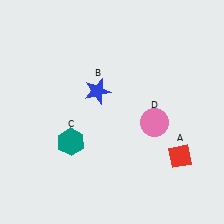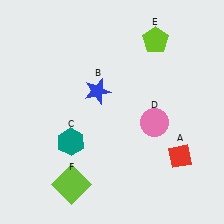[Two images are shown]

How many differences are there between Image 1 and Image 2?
There are 2 differences between the two images.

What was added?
A lime pentagon (E), a lime square (F) were added in Image 2.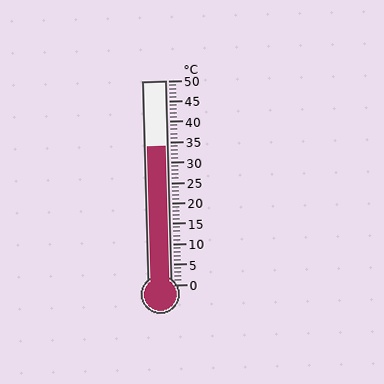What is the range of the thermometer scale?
The thermometer scale ranges from 0°C to 50°C.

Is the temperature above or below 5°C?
The temperature is above 5°C.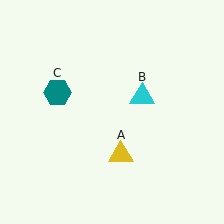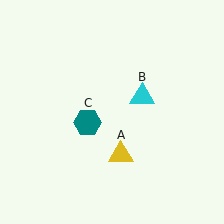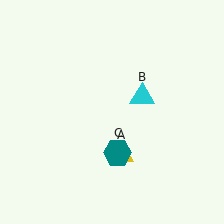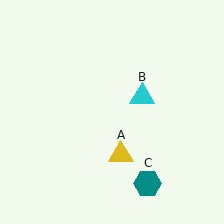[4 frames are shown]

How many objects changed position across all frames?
1 object changed position: teal hexagon (object C).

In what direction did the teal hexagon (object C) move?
The teal hexagon (object C) moved down and to the right.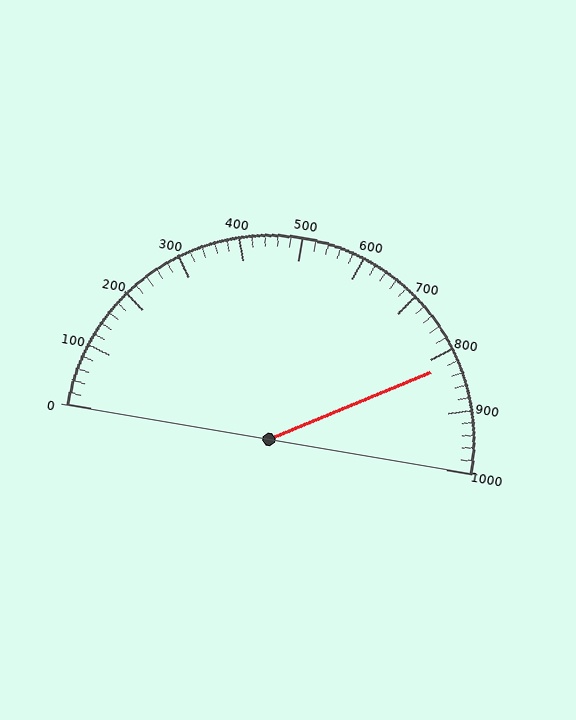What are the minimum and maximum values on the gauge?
The gauge ranges from 0 to 1000.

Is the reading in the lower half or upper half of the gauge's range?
The reading is in the upper half of the range (0 to 1000).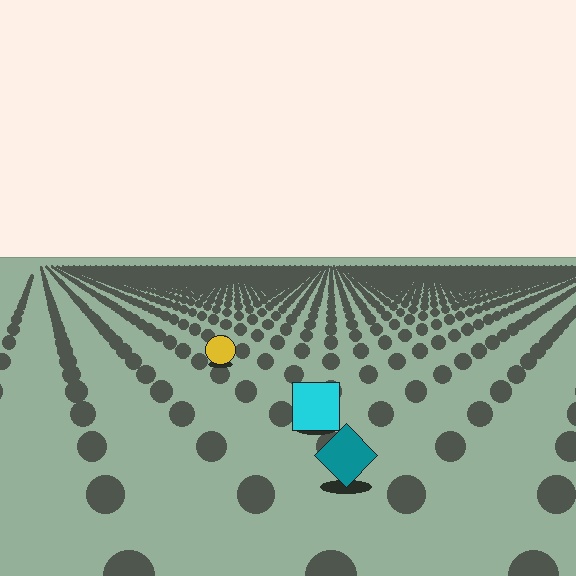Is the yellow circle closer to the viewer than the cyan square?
No. The cyan square is closer — you can tell from the texture gradient: the ground texture is coarser near it.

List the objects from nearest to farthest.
From nearest to farthest: the teal diamond, the cyan square, the yellow circle.